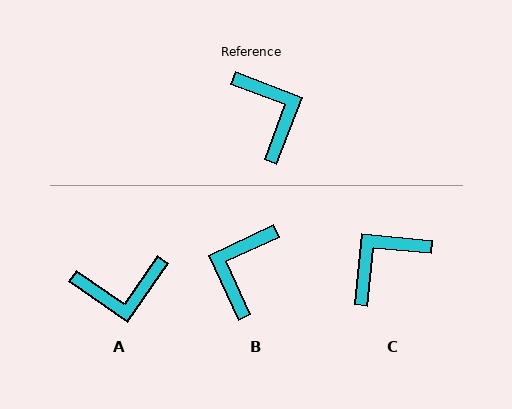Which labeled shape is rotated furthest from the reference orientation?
B, about 135 degrees away.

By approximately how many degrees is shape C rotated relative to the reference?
Approximately 105 degrees counter-clockwise.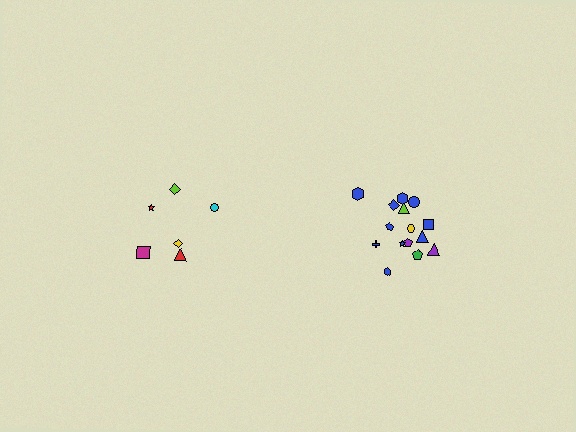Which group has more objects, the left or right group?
The right group.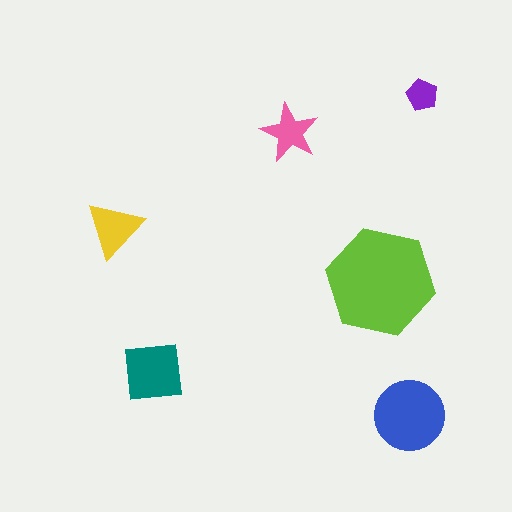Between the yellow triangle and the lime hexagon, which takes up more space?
The lime hexagon.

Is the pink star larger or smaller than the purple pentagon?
Larger.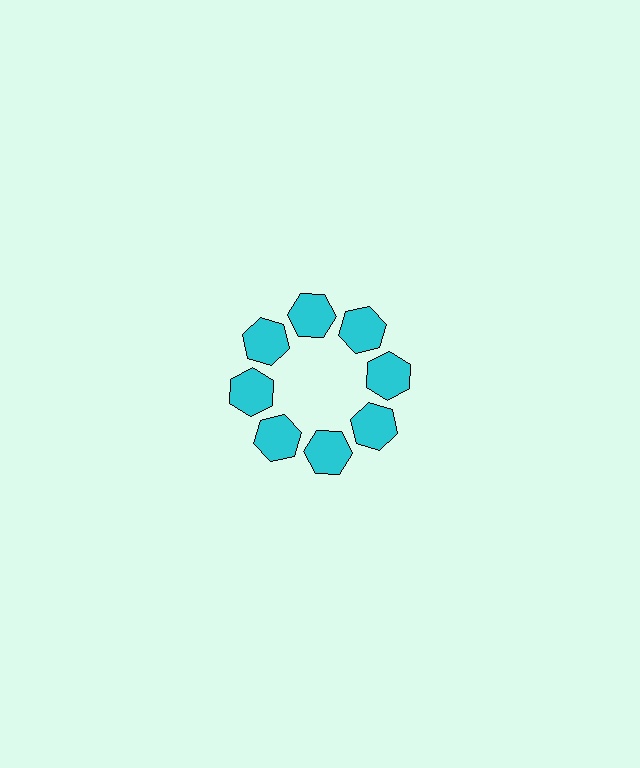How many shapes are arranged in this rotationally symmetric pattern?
There are 8 shapes, arranged in 8 groups of 1.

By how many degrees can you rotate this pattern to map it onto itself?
The pattern maps onto itself every 45 degrees of rotation.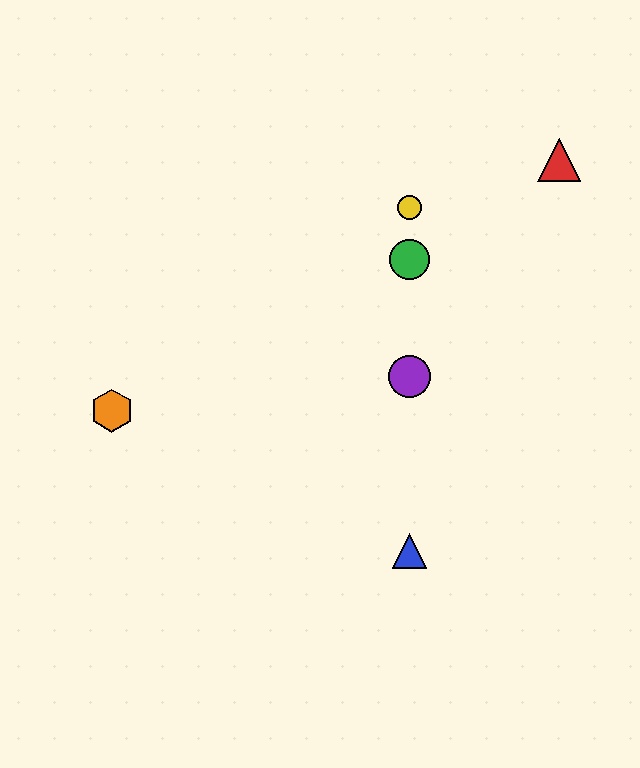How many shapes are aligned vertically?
4 shapes (the blue triangle, the green circle, the yellow circle, the purple circle) are aligned vertically.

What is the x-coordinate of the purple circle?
The purple circle is at x≈410.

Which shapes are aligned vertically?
The blue triangle, the green circle, the yellow circle, the purple circle are aligned vertically.